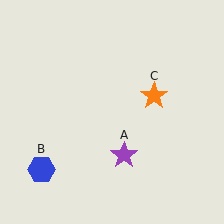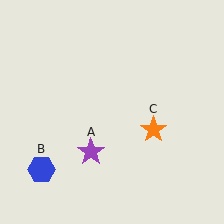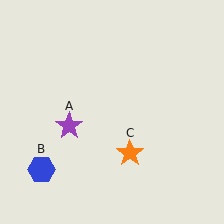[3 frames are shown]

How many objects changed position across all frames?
2 objects changed position: purple star (object A), orange star (object C).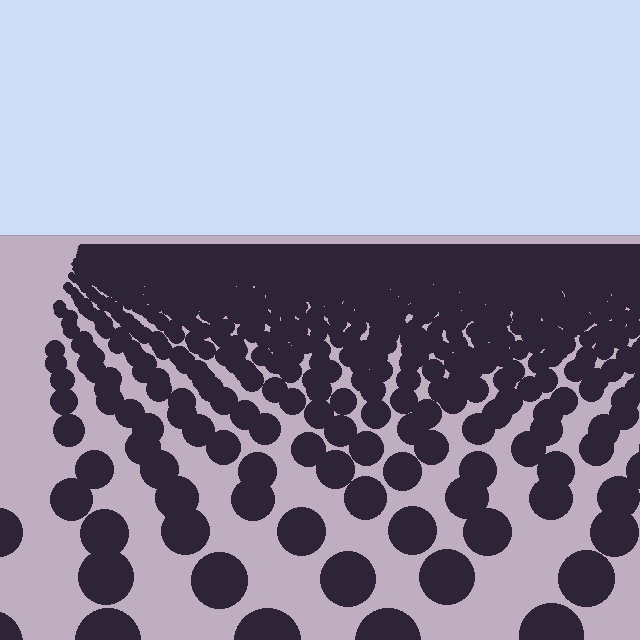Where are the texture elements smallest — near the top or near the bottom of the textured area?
Near the top.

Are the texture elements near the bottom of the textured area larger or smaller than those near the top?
Larger. Near the bottom, elements are closer to the viewer and appear at a bigger on-screen size.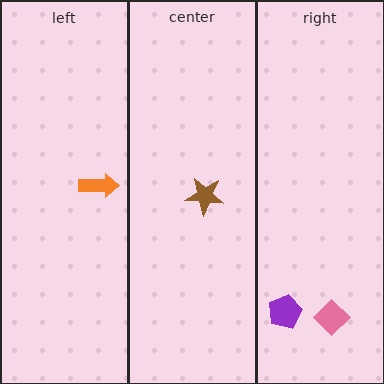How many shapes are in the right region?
2.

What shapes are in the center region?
The brown star.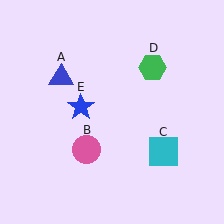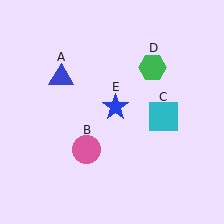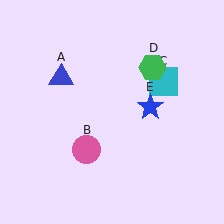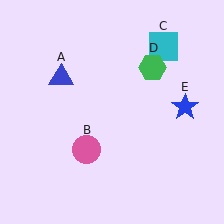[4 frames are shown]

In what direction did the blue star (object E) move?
The blue star (object E) moved right.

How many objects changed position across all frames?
2 objects changed position: cyan square (object C), blue star (object E).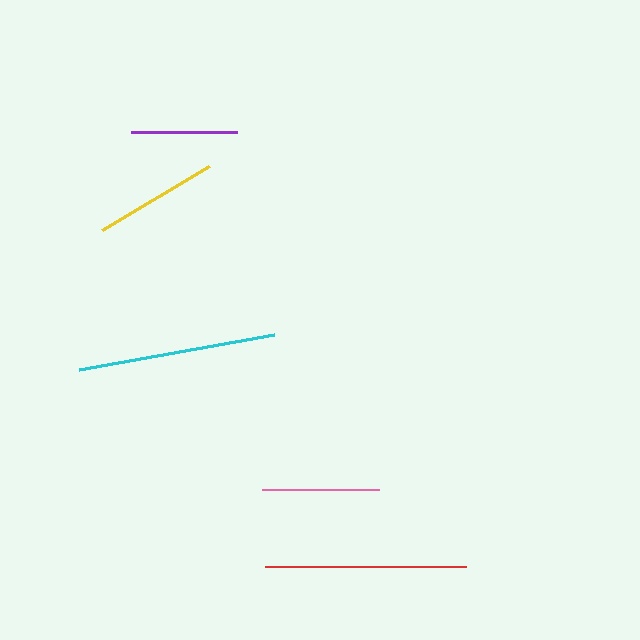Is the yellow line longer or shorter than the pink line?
The yellow line is longer than the pink line.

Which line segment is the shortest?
The purple line is the shortest at approximately 106 pixels.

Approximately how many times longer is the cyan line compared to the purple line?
The cyan line is approximately 1.9 times the length of the purple line.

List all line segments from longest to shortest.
From longest to shortest: red, cyan, yellow, pink, purple.